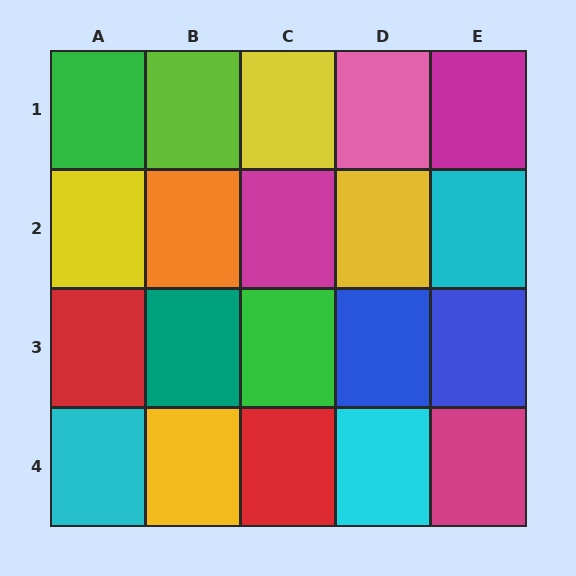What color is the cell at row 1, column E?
Magenta.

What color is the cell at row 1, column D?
Pink.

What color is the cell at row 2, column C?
Magenta.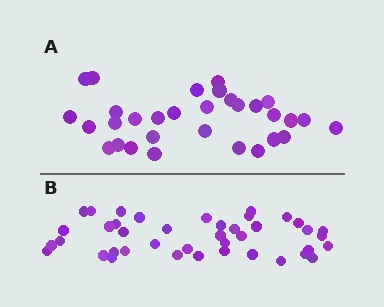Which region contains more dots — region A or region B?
Region B (the bottom region) has more dots.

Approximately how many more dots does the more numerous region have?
Region B has roughly 10 or so more dots than region A.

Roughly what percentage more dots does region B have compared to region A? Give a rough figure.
About 30% more.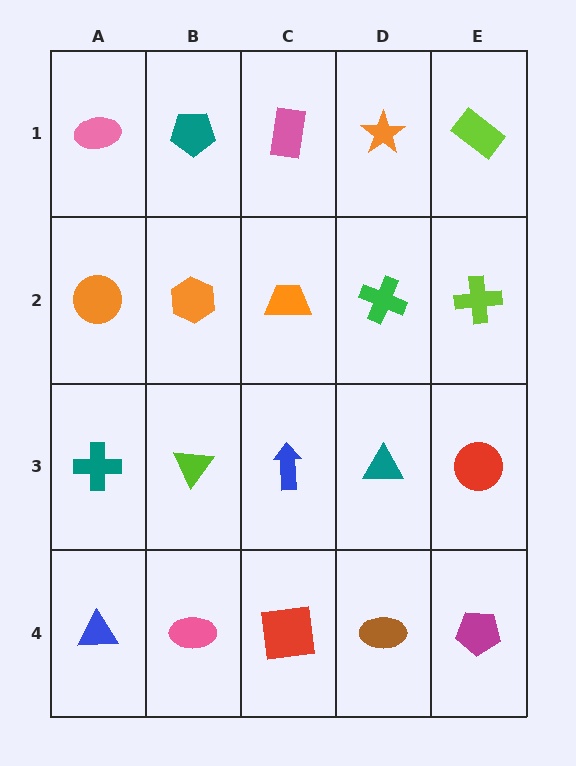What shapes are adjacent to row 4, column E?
A red circle (row 3, column E), a brown ellipse (row 4, column D).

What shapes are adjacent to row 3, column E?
A lime cross (row 2, column E), a magenta pentagon (row 4, column E), a teal triangle (row 3, column D).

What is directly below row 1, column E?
A lime cross.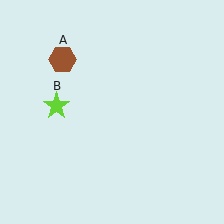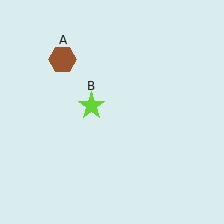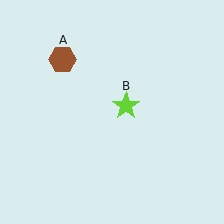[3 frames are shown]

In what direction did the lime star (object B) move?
The lime star (object B) moved right.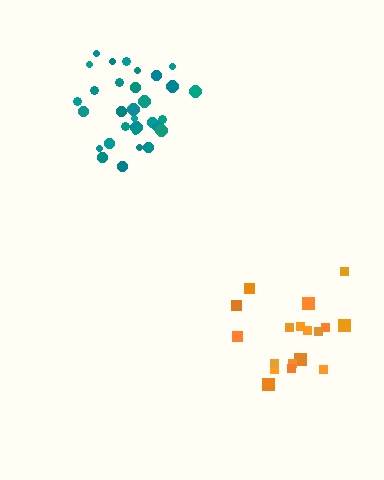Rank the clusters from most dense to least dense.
teal, orange.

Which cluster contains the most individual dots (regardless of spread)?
Teal (32).